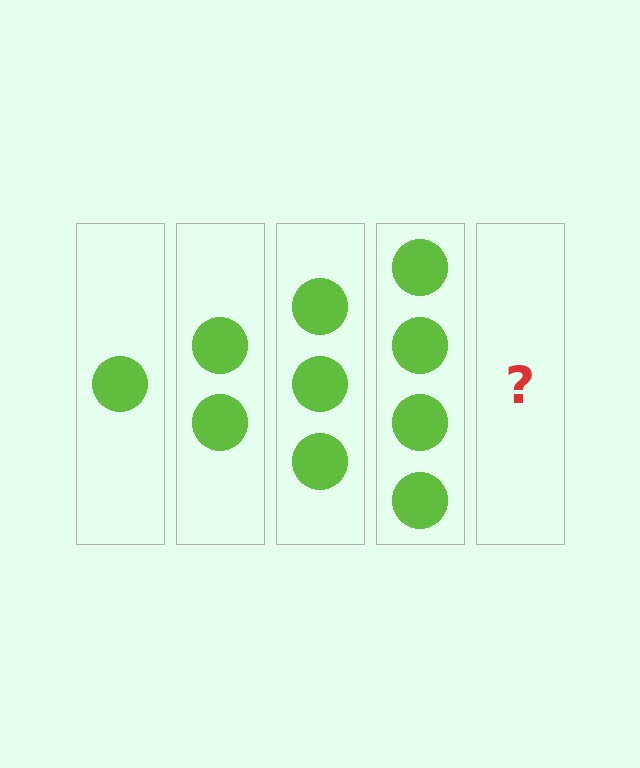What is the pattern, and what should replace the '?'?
The pattern is that each step adds one more circle. The '?' should be 5 circles.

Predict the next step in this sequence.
The next step is 5 circles.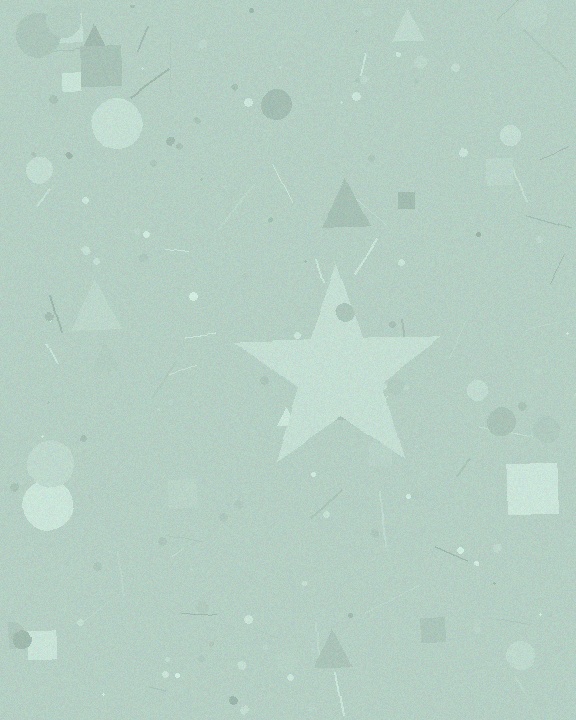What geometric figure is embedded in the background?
A star is embedded in the background.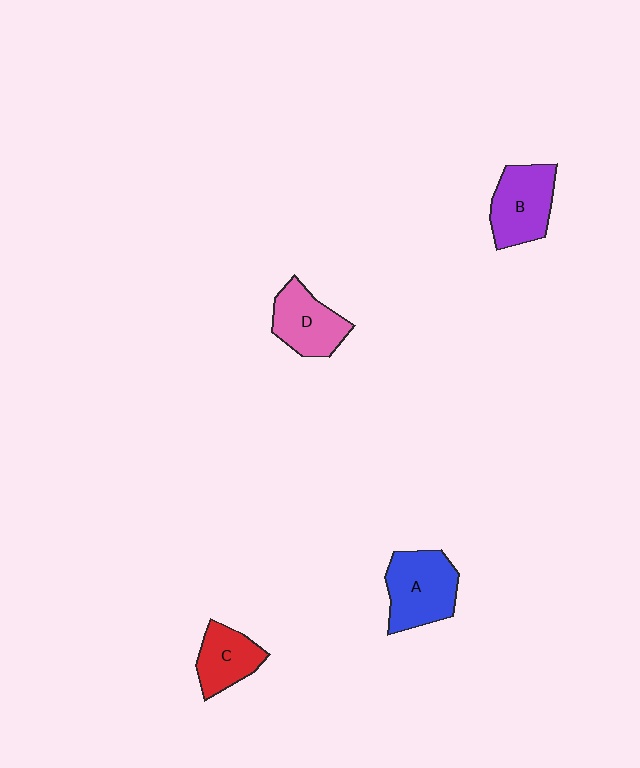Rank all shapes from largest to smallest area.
From largest to smallest: A (blue), B (purple), D (pink), C (red).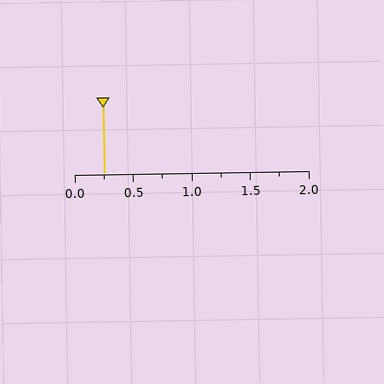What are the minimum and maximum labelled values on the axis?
The axis runs from 0.0 to 2.0.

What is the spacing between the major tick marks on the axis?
The major ticks are spaced 0.5 apart.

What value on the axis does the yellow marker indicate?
The marker indicates approximately 0.25.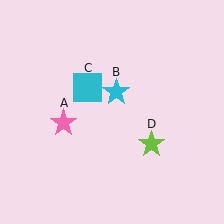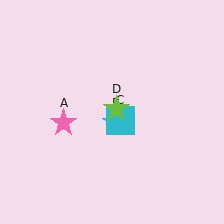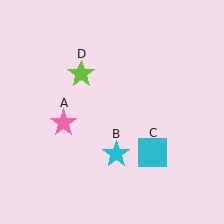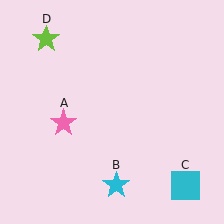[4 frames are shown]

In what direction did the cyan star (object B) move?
The cyan star (object B) moved down.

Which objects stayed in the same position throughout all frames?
Pink star (object A) remained stationary.